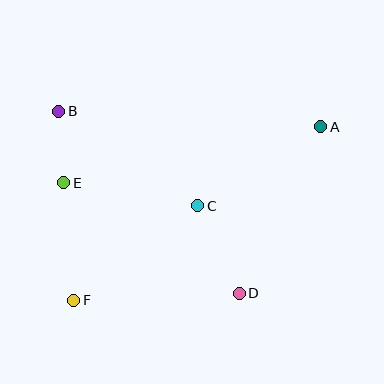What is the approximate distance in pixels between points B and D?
The distance between B and D is approximately 256 pixels.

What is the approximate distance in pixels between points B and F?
The distance between B and F is approximately 190 pixels.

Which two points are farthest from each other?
Points A and F are farthest from each other.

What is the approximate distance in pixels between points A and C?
The distance between A and C is approximately 146 pixels.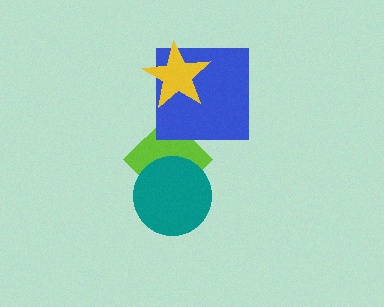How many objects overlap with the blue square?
2 objects overlap with the blue square.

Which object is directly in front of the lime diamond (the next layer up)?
The blue square is directly in front of the lime diamond.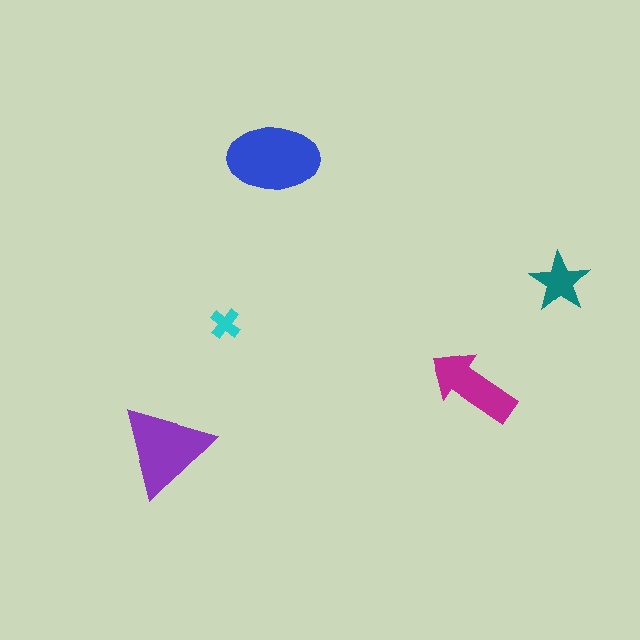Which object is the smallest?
The cyan cross.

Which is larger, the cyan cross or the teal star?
The teal star.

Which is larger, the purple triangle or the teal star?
The purple triangle.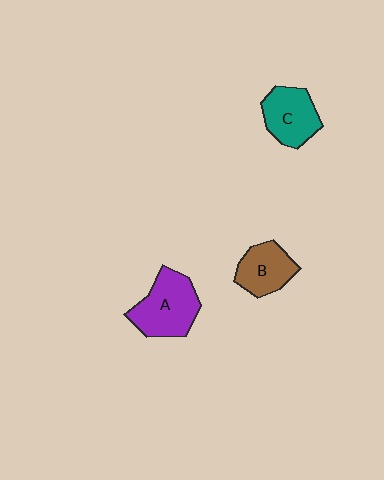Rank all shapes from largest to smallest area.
From largest to smallest: A (purple), C (teal), B (brown).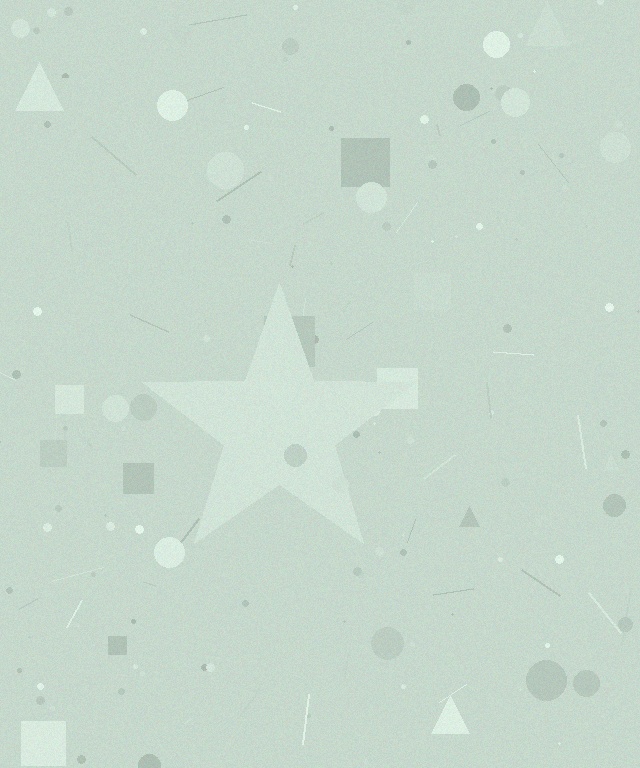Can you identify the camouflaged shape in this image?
The camouflaged shape is a star.